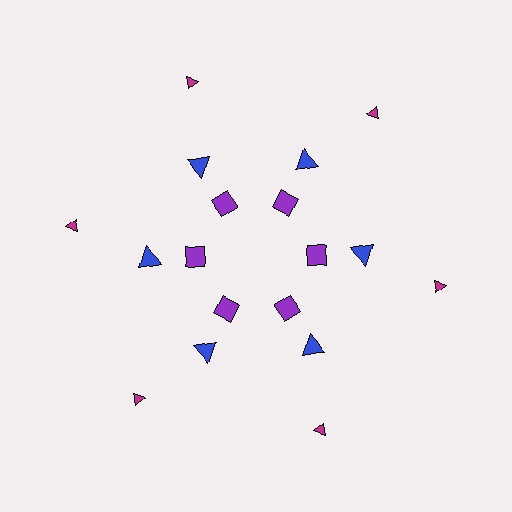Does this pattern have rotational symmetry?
Yes, this pattern has 6-fold rotational symmetry. It looks the same after rotating 60 degrees around the center.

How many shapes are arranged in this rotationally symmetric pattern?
There are 18 shapes, arranged in 6 groups of 3.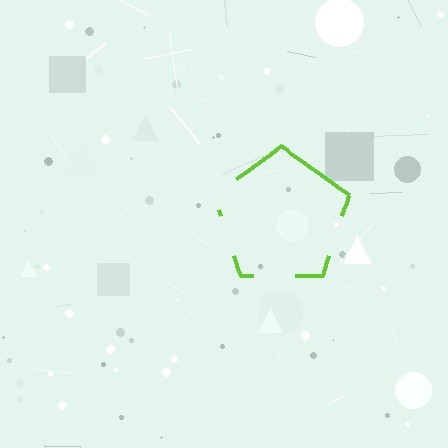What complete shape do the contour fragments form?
The contour fragments form a pentagon.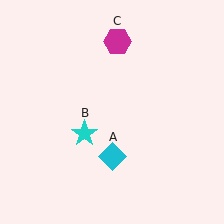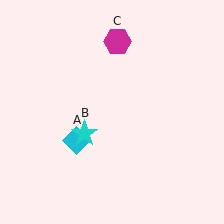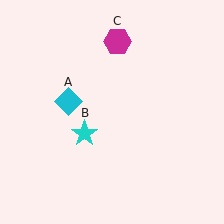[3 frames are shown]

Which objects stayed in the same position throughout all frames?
Cyan star (object B) and magenta hexagon (object C) remained stationary.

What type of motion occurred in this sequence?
The cyan diamond (object A) rotated clockwise around the center of the scene.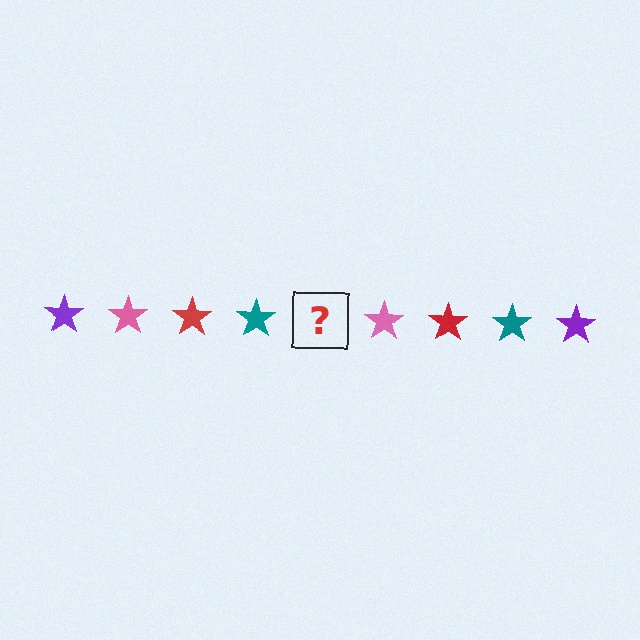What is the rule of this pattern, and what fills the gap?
The rule is that the pattern cycles through purple, pink, red, teal stars. The gap should be filled with a purple star.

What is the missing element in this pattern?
The missing element is a purple star.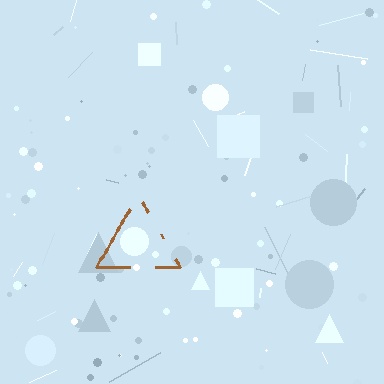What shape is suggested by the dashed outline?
The dashed outline suggests a triangle.